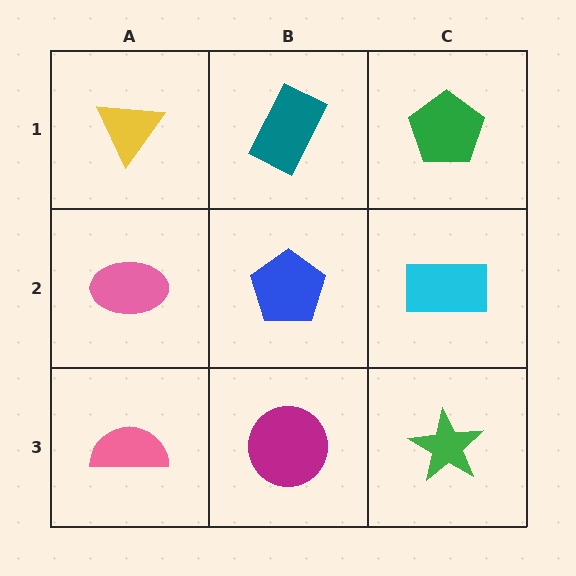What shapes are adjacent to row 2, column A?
A yellow triangle (row 1, column A), a pink semicircle (row 3, column A), a blue pentagon (row 2, column B).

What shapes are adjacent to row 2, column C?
A green pentagon (row 1, column C), a green star (row 3, column C), a blue pentagon (row 2, column B).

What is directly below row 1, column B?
A blue pentagon.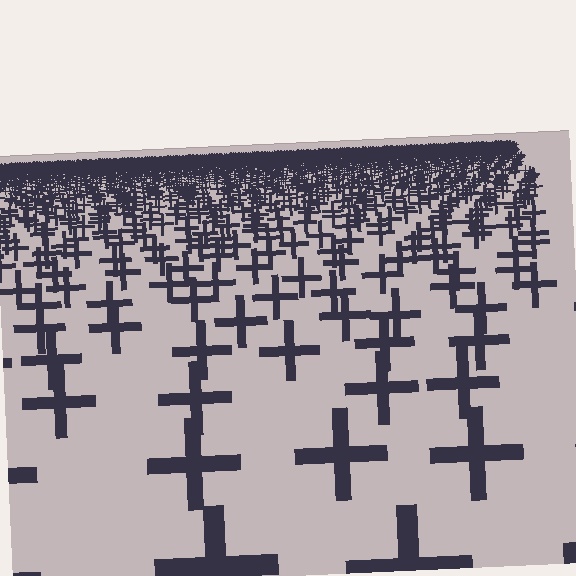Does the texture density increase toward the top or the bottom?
Density increases toward the top.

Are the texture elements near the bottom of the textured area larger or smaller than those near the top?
Larger. Near the bottom, elements are closer to the viewer and appear at a bigger on-screen size.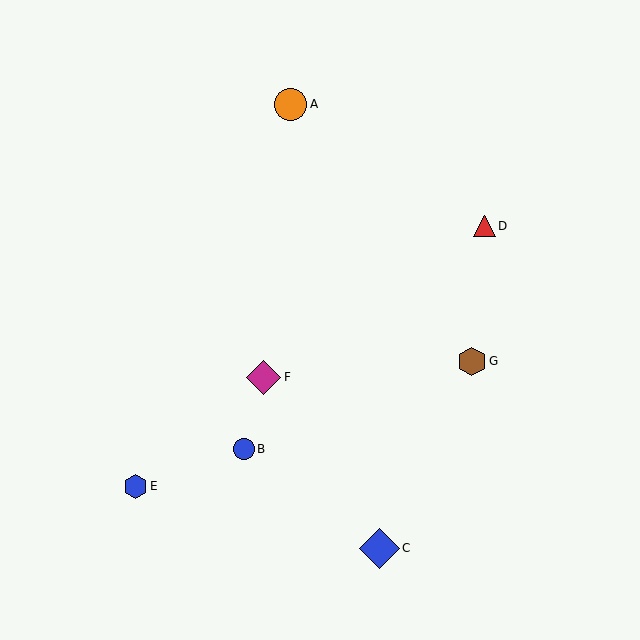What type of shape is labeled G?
Shape G is a brown hexagon.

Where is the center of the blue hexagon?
The center of the blue hexagon is at (135, 486).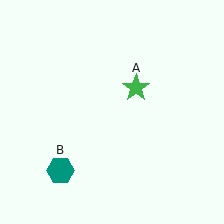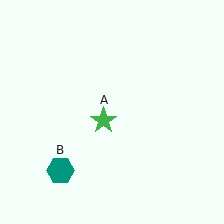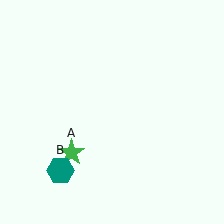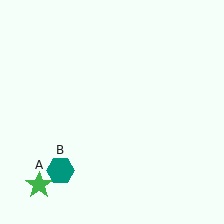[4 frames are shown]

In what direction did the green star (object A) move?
The green star (object A) moved down and to the left.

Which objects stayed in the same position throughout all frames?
Teal hexagon (object B) remained stationary.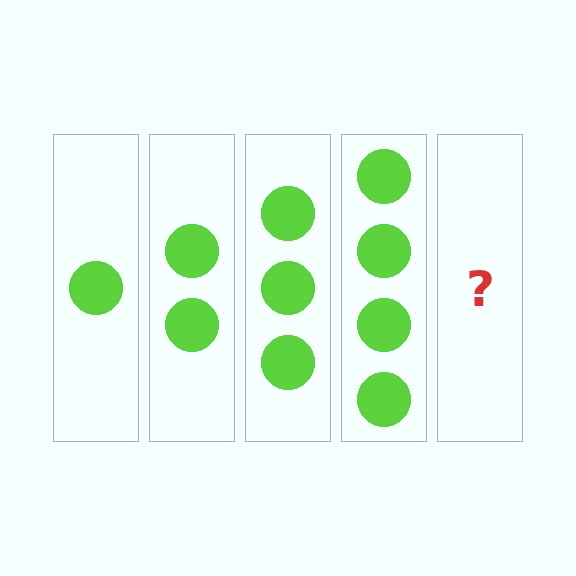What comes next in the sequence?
The next element should be 5 circles.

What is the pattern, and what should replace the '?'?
The pattern is that each step adds one more circle. The '?' should be 5 circles.